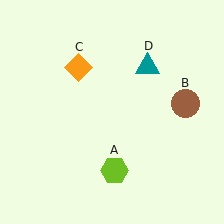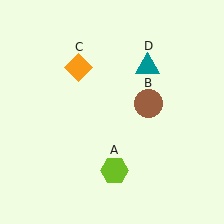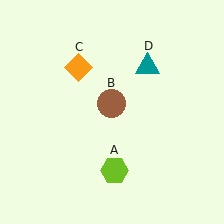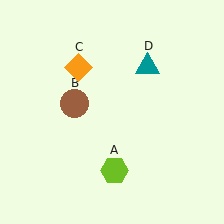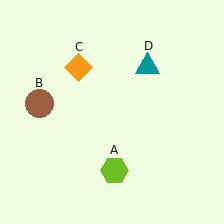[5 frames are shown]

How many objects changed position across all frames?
1 object changed position: brown circle (object B).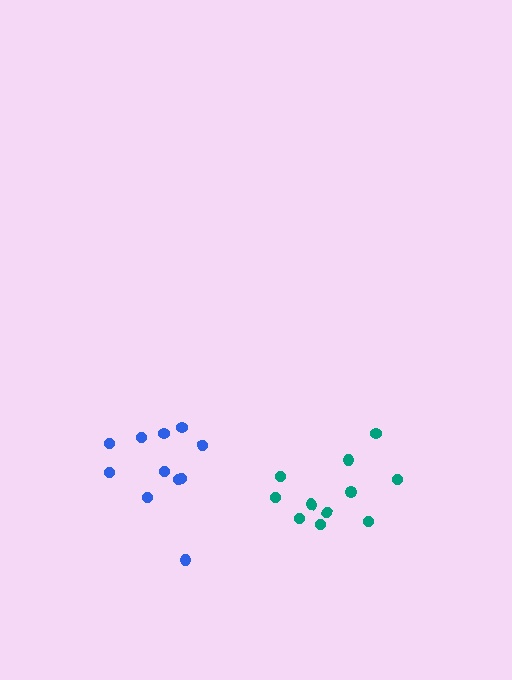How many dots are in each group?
Group 1: 11 dots, Group 2: 11 dots (22 total).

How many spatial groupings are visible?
There are 2 spatial groupings.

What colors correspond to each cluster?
The clusters are colored: teal, blue.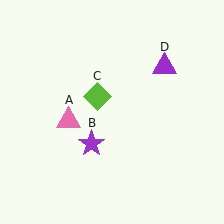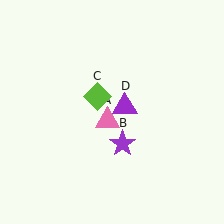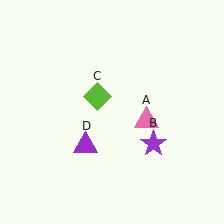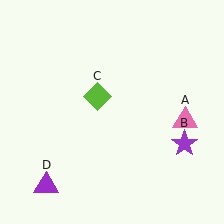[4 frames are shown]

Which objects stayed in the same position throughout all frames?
Lime diamond (object C) remained stationary.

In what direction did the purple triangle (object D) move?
The purple triangle (object D) moved down and to the left.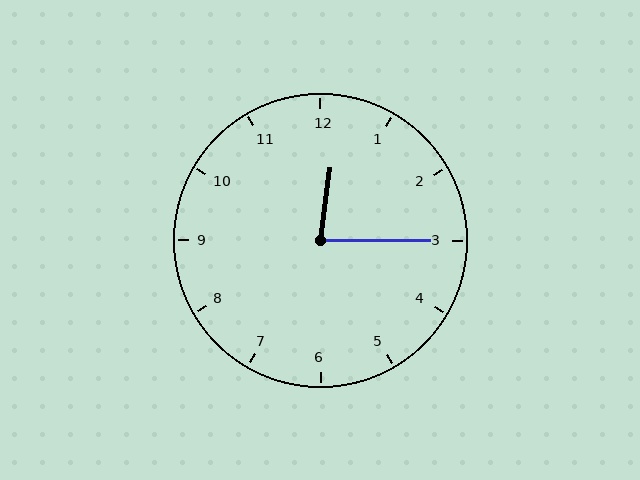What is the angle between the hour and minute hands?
Approximately 82 degrees.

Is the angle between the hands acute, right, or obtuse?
It is acute.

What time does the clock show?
12:15.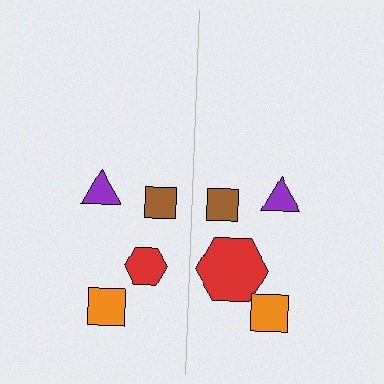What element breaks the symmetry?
The red hexagon on the right side has a different size than its mirror counterpart.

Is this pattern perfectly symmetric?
No, the pattern is not perfectly symmetric. The red hexagon on the right side has a different size than its mirror counterpart.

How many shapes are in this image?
There are 8 shapes in this image.